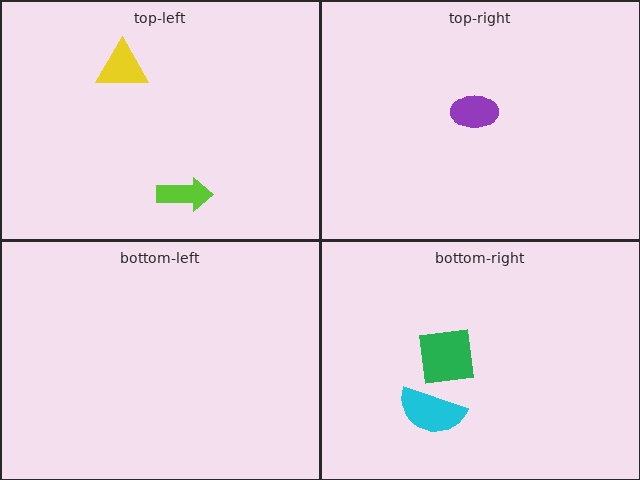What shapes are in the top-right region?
The purple ellipse.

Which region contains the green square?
The bottom-right region.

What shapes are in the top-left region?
The lime arrow, the yellow triangle.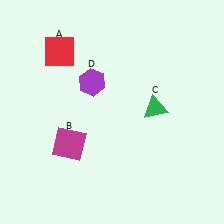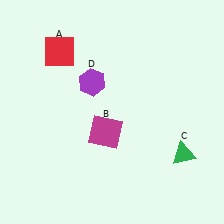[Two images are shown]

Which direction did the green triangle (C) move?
The green triangle (C) moved down.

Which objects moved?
The objects that moved are: the magenta square (B), the green triangle (C).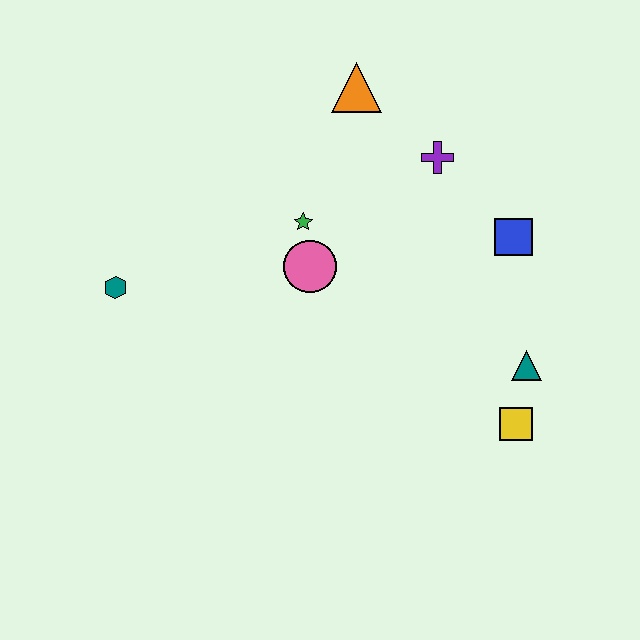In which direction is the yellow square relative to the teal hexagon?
The yellow square is to the right of the teal hexagon.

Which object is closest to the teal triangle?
The yellow square is closest to the teal triangle.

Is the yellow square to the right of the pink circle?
Yes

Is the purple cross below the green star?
No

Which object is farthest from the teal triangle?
The teal hexagon is farthest from the teal triangle.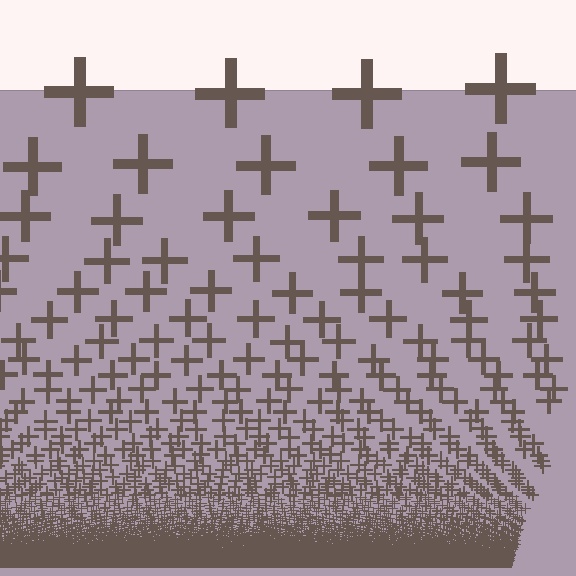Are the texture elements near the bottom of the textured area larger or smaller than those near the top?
Smaller. The gradient is inverted — elements near the bottom are smaller and denser.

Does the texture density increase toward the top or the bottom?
Density increases toward the bottom.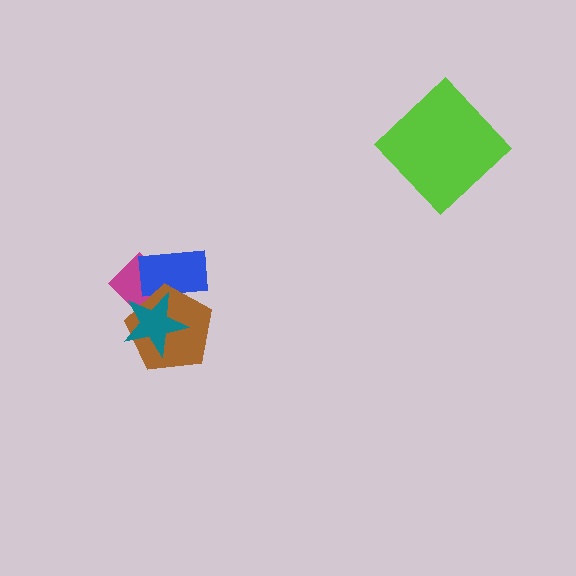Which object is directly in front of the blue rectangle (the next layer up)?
The brown pentagon is directly in front of the blue rectangle.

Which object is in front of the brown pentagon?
The teal star is in front of the brown pentagon.